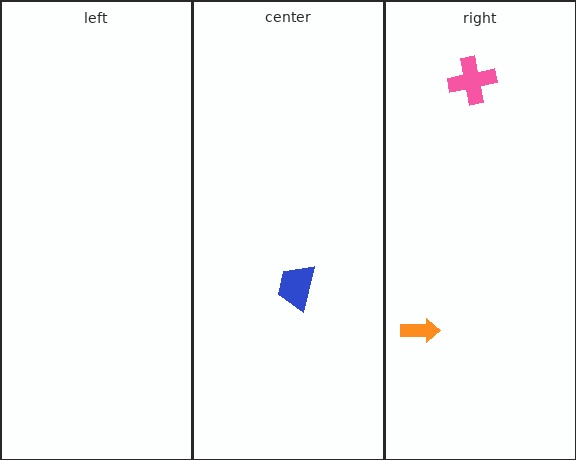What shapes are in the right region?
The pink cross, the orange arrow.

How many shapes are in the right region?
2.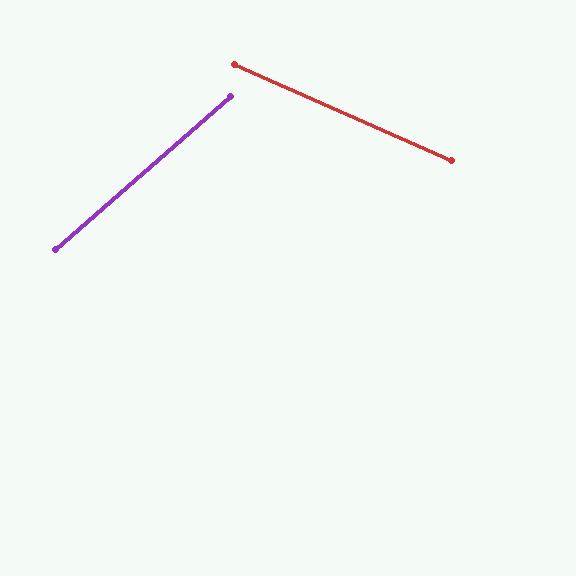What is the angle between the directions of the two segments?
Approximately 65 degrees.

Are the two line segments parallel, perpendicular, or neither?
Neither parallel nor perpendicular — they differ by about 65°.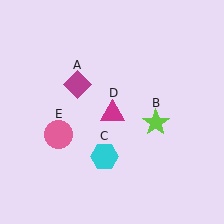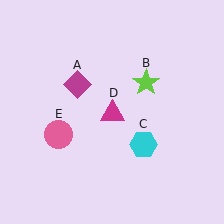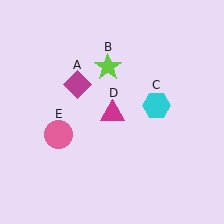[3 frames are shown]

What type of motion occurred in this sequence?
The lime star (object B), cyan hexagon (object C) rotated counterclockwise around the center of the scene.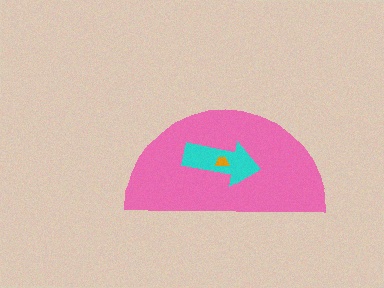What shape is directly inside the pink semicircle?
The cyan arrow.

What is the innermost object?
The orange trapezoid.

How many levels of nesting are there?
3.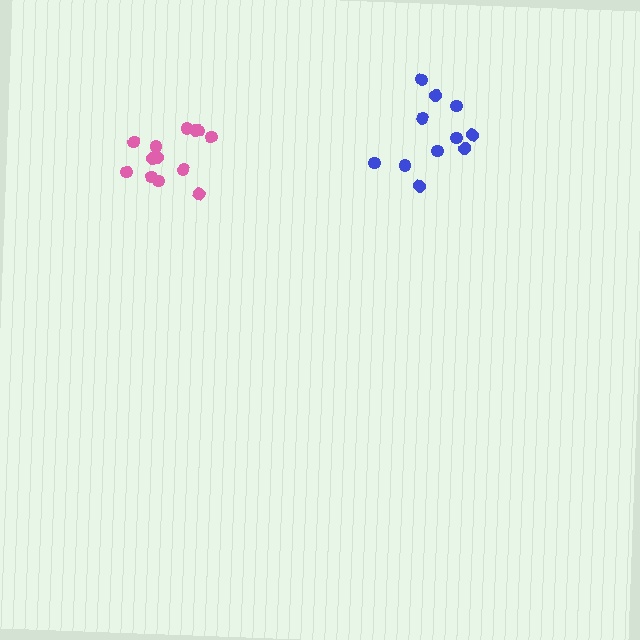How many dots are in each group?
Group 1: 11 dots, Group 2: 13 dots (24 total).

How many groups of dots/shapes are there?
There are 2 groups.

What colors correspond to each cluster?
The clusters are colored: blue, pink.